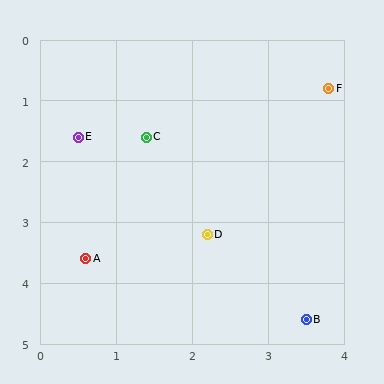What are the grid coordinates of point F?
Point F is at approximately (3.8, 0.8).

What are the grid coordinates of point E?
Point E is at approximately (0.5, 1.6).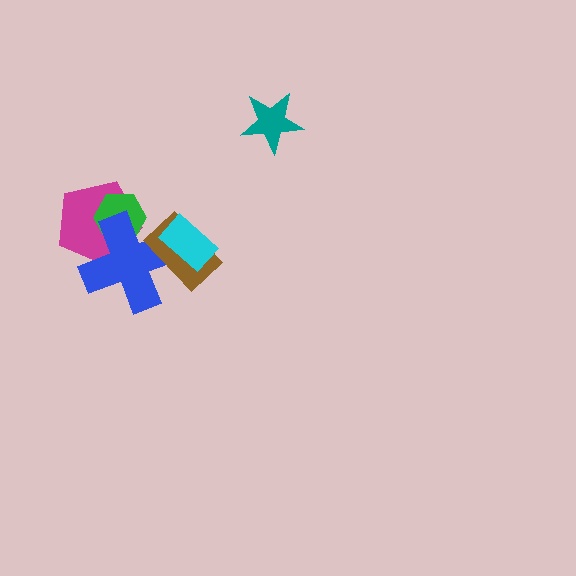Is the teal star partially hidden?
No, no other shape covers it.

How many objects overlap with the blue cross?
4 objects overlap with the blue cross.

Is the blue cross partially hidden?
Yes, it is partially covered by another shape.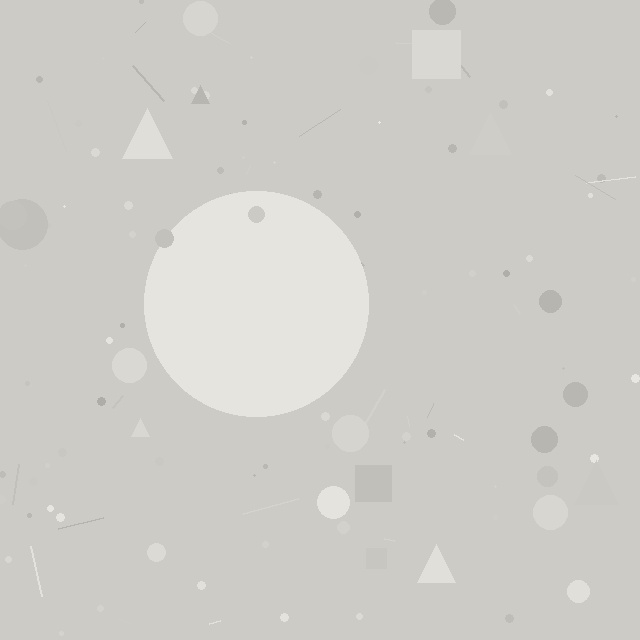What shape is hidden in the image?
A circle is hidden in the image.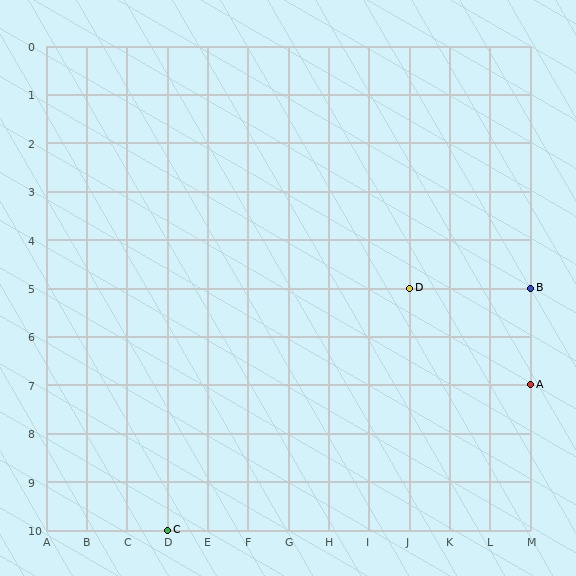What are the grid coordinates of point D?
Point D is at grid coordinates (J, 5).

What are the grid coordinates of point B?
Point B is at grid coordinates (M, 5).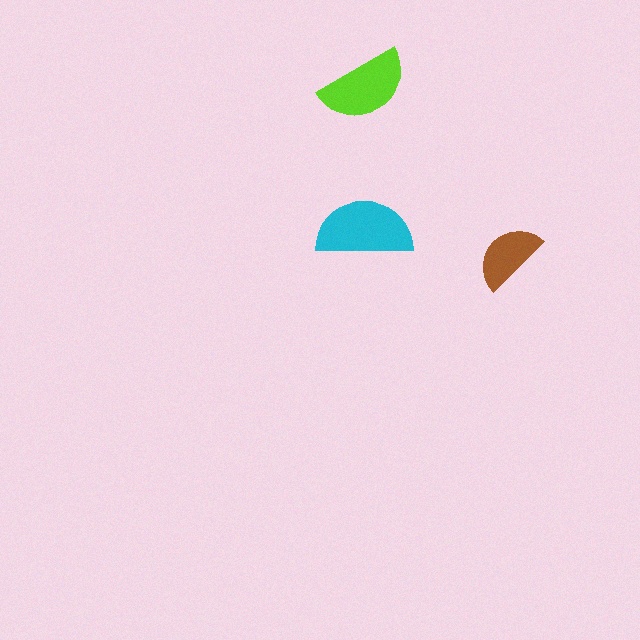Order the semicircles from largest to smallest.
the cyan one, the lime one, the brown one.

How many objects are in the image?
There are 3 objects in the image.